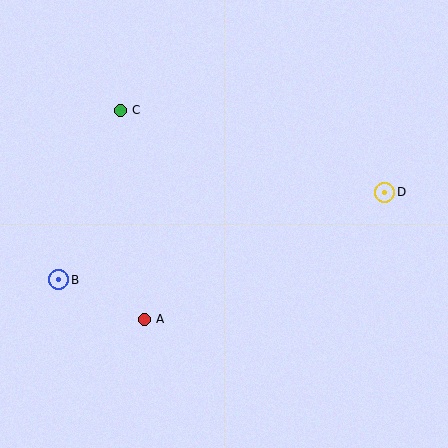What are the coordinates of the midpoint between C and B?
The midpoint between C and B is at (90, 195).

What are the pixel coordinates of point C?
Point C is at (120, 110).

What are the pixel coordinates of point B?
Point B is at (59, 280).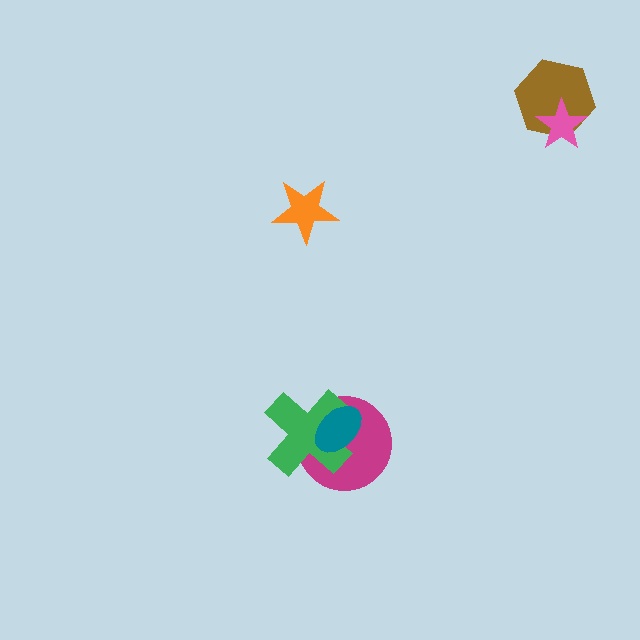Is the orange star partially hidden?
No, no other shape covers it.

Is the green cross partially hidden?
Yes, it is partially covered by another shape.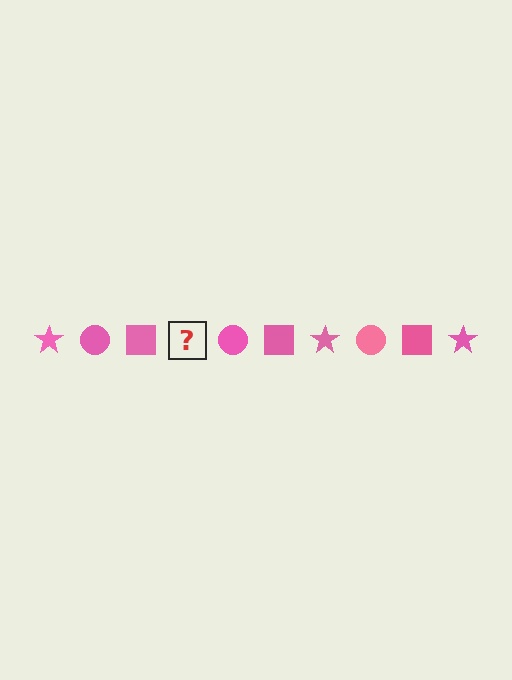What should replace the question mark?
The question mark should be replaced with a pink star.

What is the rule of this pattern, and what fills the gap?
The rule is that the pattern cycles through star, circle, square shapes in pink. The gap should be filled with a pink star.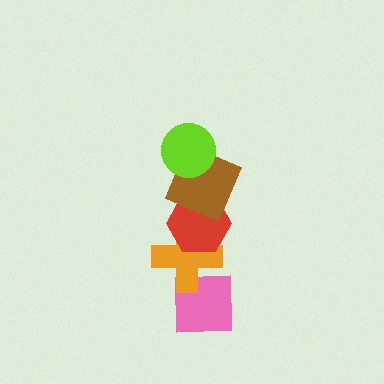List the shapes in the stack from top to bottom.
From top to bottom: the lime circle, the brown square, the red hexagon, the orange cross, the pink square.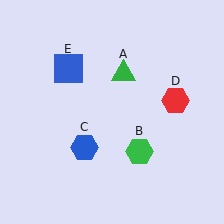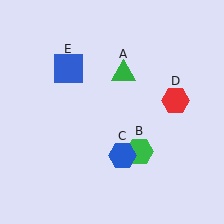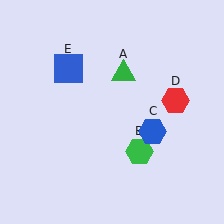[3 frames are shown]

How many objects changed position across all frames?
1 object changed position: blue hexagon (object C).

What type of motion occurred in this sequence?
The blue hexagon (object C) rotated counterclockwise around the center of the scene.